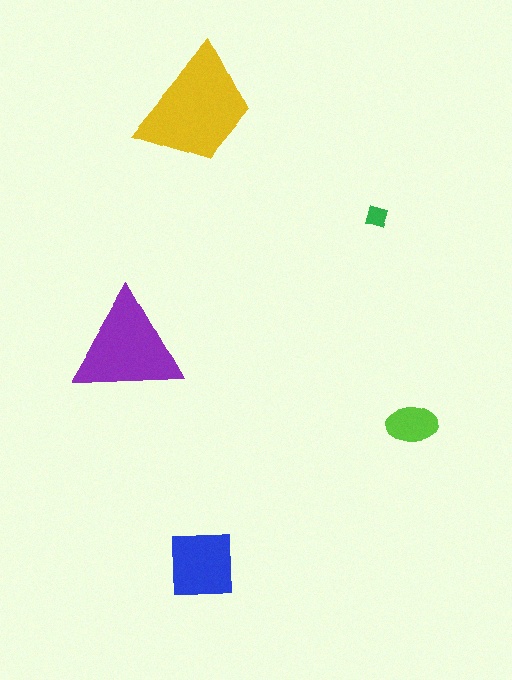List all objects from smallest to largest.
The green diamond, the lime ellipse, the blue square, the purple triangle, the yellow trapezoid.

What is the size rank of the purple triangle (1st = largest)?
2nd.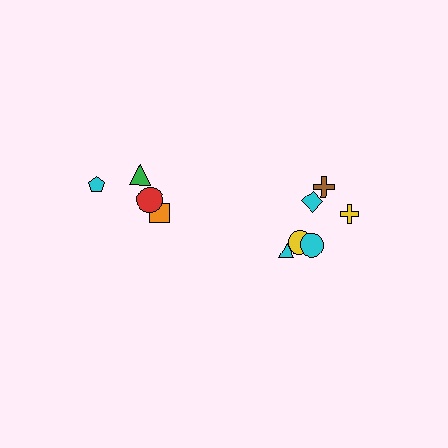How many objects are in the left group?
There are 4 objects.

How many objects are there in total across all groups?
There are 10 objects.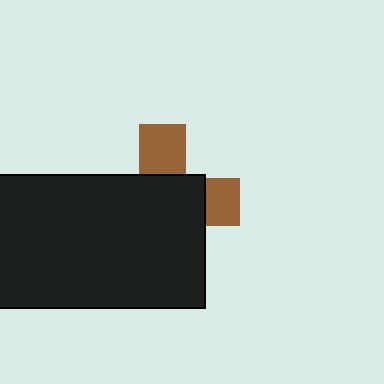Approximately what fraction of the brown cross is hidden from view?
Roughly 68% of the brown cross is hidden behind the black rectangle.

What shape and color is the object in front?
The object in front is a black rectangle.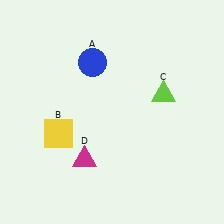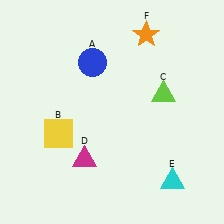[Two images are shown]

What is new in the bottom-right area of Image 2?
A cyan triangle (E) was added in the bottom-right area of Image 2.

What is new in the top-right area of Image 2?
An orange star (F) was added in the top-right area of Image 2.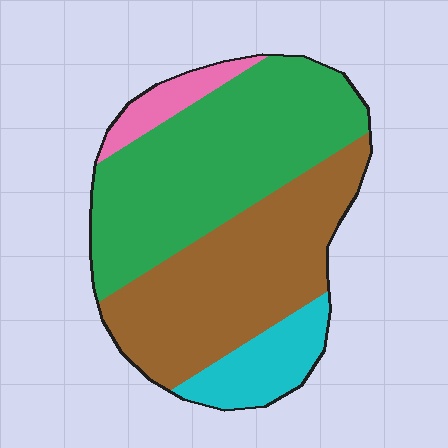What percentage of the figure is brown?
Brown covers roughly 40% of the figure.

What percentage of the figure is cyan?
Cyan takes up about one eighth (1/8) of the figure.